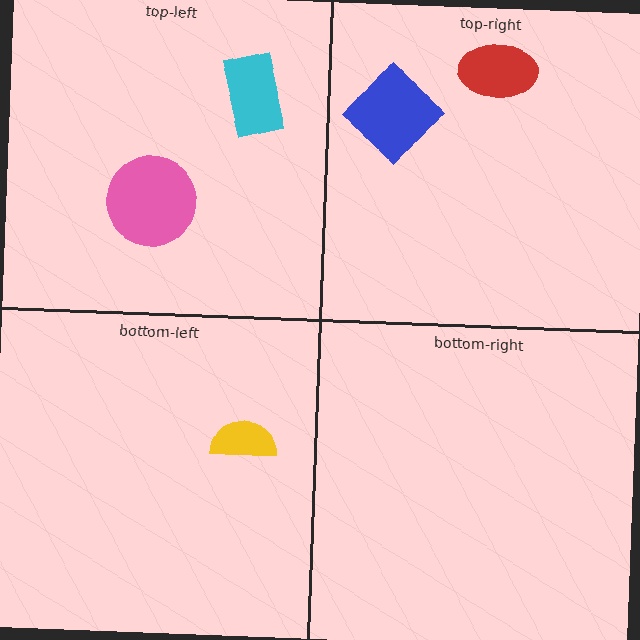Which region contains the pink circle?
The top-left region.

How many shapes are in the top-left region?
2.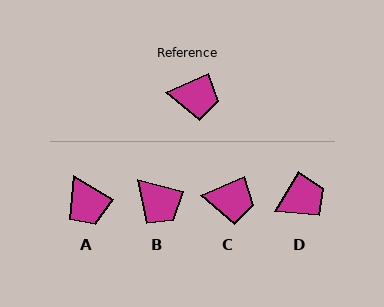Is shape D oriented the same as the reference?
No, it is off by about 36 degrees.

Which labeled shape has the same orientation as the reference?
C.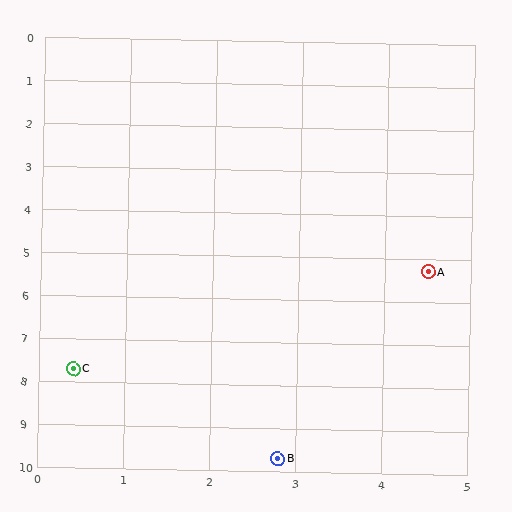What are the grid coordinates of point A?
Point A is at approximately (4.5, 5.3).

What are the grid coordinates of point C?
Point C is at approximately (0.4, 7.7).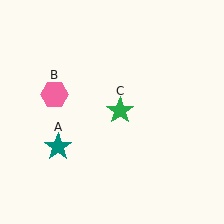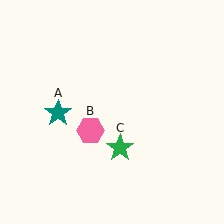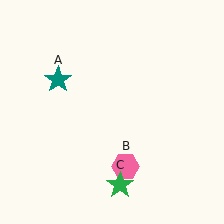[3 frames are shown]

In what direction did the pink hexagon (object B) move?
The pink hexagon (object B) moved down and to the right.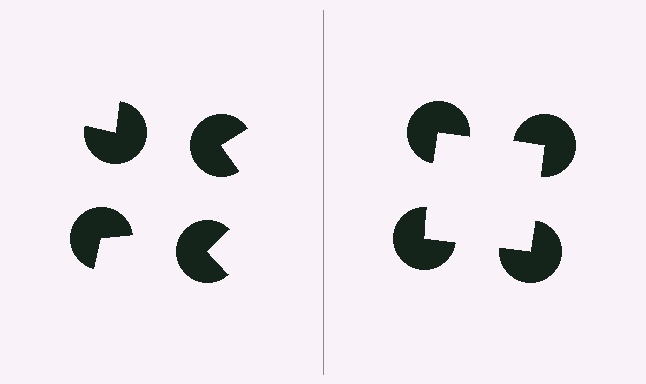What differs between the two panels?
The pac-man discs are positioned identically on both sides; only the wedge orientations differ. On the right they align to a square; on the left they are misaligned.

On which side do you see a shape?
An illusory square appears on the right side. On the left side the wedge cuts are rotated, so no coherent shape forms.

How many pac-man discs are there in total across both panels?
8 — 4 on each side.